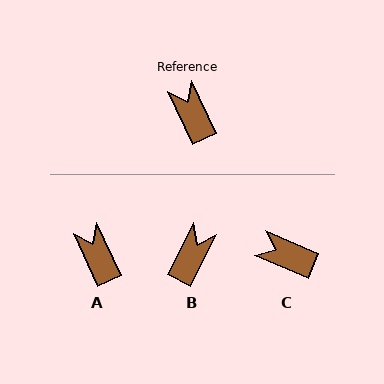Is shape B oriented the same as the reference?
No, it is off by about 52 degrees.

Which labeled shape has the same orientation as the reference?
A.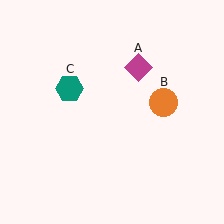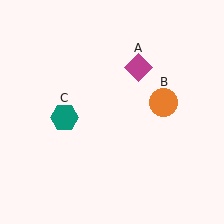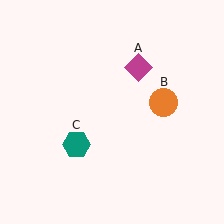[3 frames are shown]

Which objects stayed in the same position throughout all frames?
Magenta diamond (object A) and orange circle (object B) remained stationary.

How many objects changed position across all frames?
1 object changed position: teal hexagon (object C).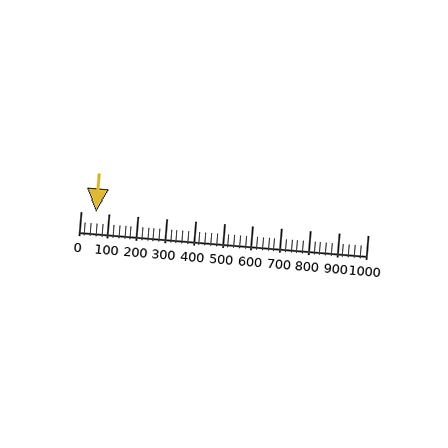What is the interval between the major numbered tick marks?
The major tick marks are spaced 100 units apart.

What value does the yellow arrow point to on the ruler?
The yellow arrow points to approximately 55.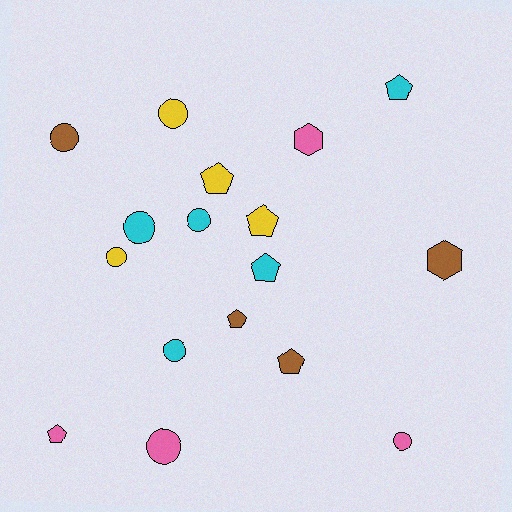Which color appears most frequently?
Cyan, with 5 objects.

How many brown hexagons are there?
There is 1 brown hexagon.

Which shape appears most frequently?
Circle, with 8 objects.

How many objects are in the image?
There are 17 objects.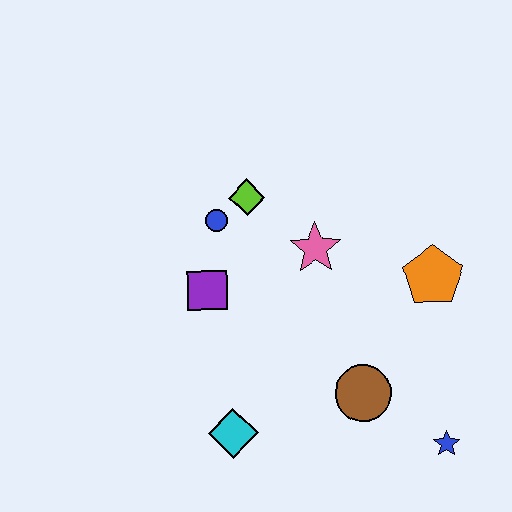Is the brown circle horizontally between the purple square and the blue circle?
No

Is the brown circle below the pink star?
Yes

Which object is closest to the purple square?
The blue circle is closest to the purple square.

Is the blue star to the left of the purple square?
No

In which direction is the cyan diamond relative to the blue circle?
The cyan diamond is below the blue circle.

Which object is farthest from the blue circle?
The blue star is farthest from the blue circle.